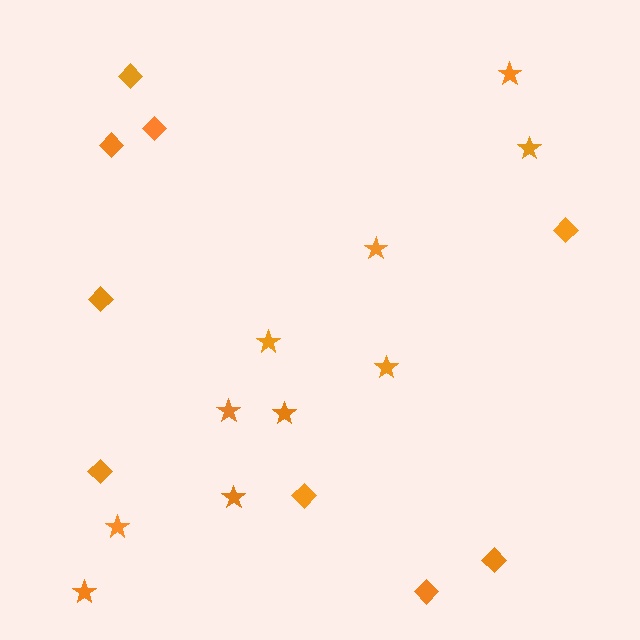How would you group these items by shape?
There are 2 groups: one group of diamonds (9) and one group of stars (10).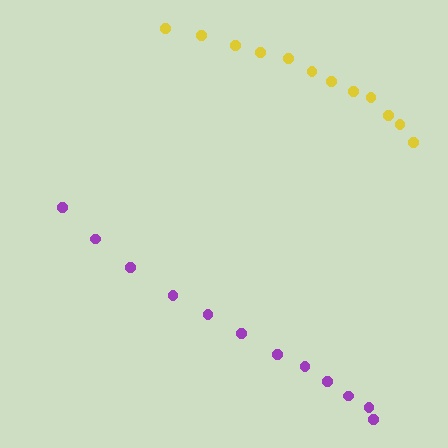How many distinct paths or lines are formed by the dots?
There are 2 distinct paths.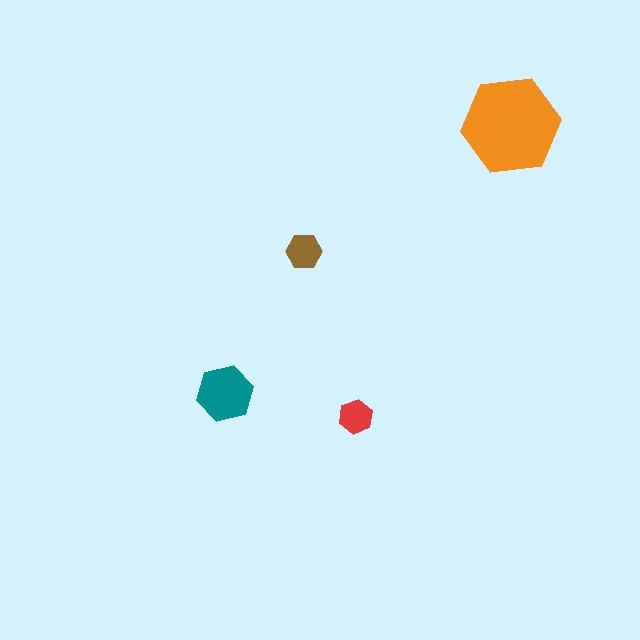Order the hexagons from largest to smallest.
the orange one, the teal one, the brown one, the red one.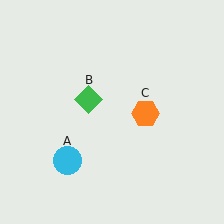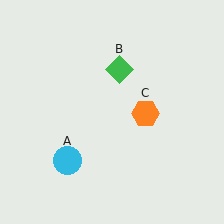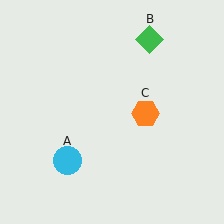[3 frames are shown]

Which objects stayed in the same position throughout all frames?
Cyan circle (object A) and orange hexagon (object C) remained stationary.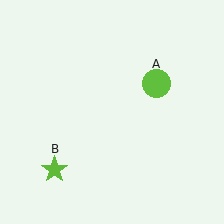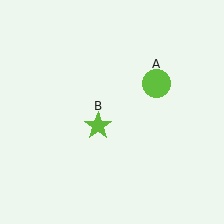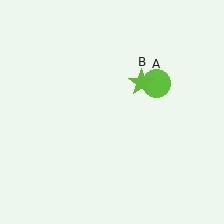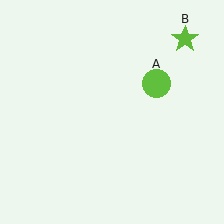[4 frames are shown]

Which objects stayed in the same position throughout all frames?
Lime circle (object A) remained stationary.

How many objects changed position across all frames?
1 object changed position: lime star (object B).